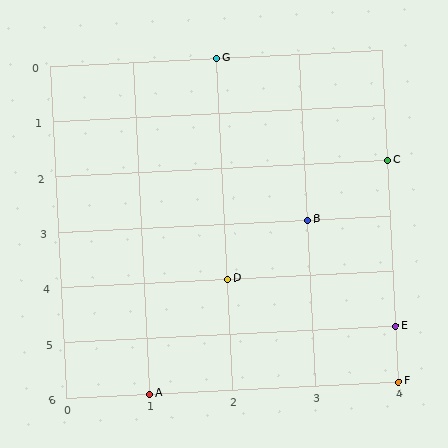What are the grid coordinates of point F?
Point F is at grid coordinates (4, 6).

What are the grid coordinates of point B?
Point B is at grid coordinates (3, 3).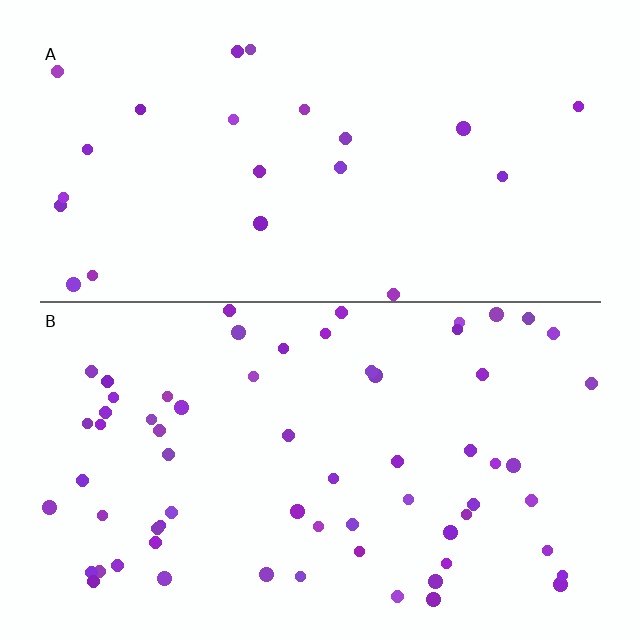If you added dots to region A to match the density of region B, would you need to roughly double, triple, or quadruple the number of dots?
Approximately triple.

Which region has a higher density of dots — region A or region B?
B (the bottom).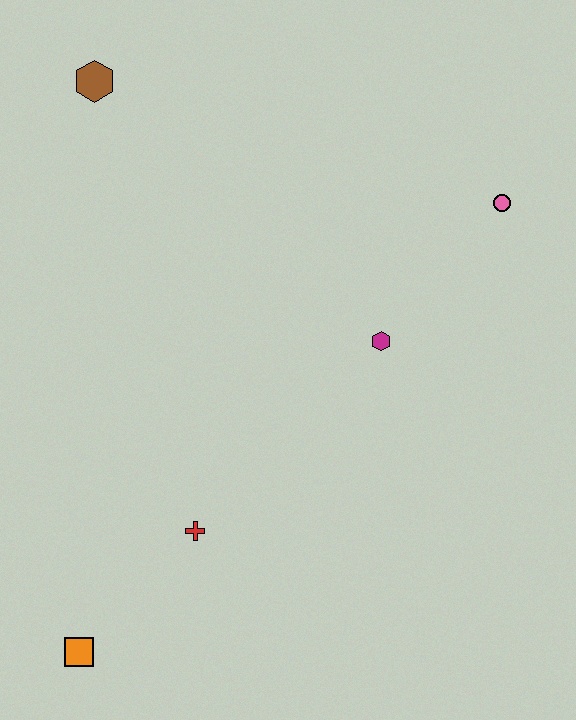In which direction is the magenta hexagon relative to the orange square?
The magenta hexagon is above the orange square.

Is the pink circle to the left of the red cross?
No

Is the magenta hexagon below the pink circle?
Yes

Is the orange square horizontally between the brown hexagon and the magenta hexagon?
No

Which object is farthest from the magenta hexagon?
The orange square is farthest from the magenta hexagon.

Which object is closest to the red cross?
The orange square is closest to the red cross.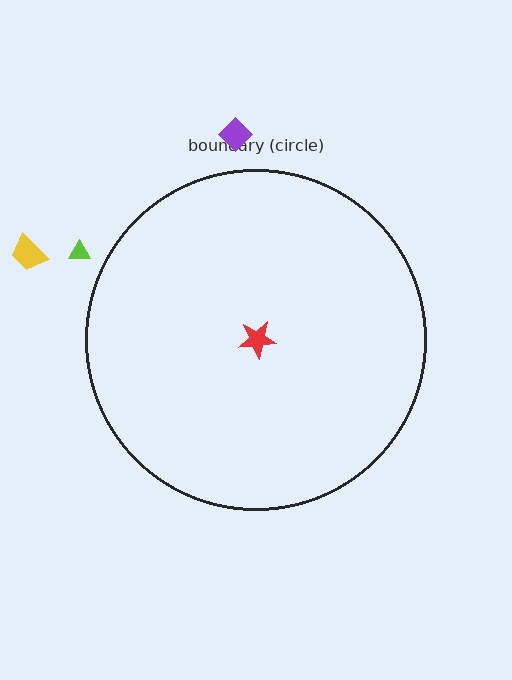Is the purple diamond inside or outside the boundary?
Outside.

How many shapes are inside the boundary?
1 inside, 3 outside.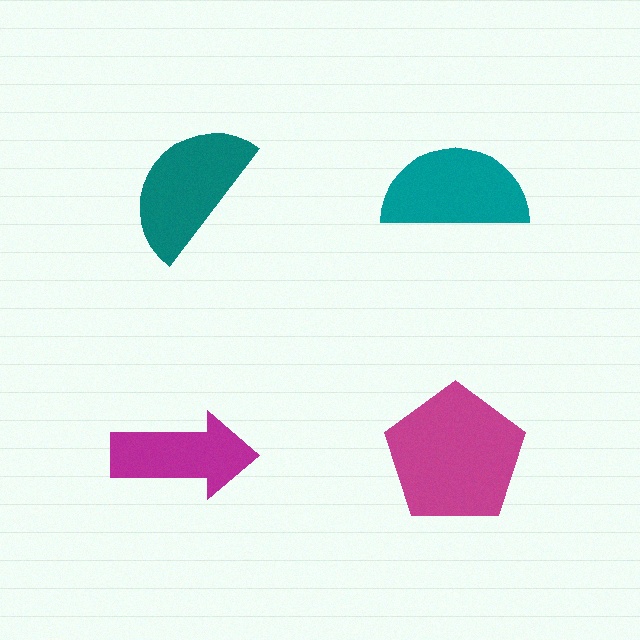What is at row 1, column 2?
A teal semicircle.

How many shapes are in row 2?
2 shapes.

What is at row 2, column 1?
A magenta arrow.